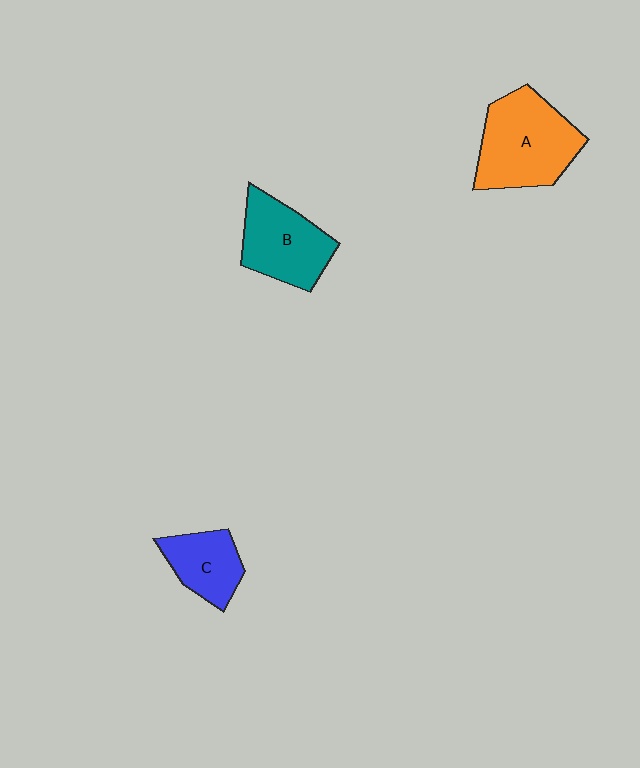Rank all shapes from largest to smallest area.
From largest to smallest: A (orange), B (teal), C (blue).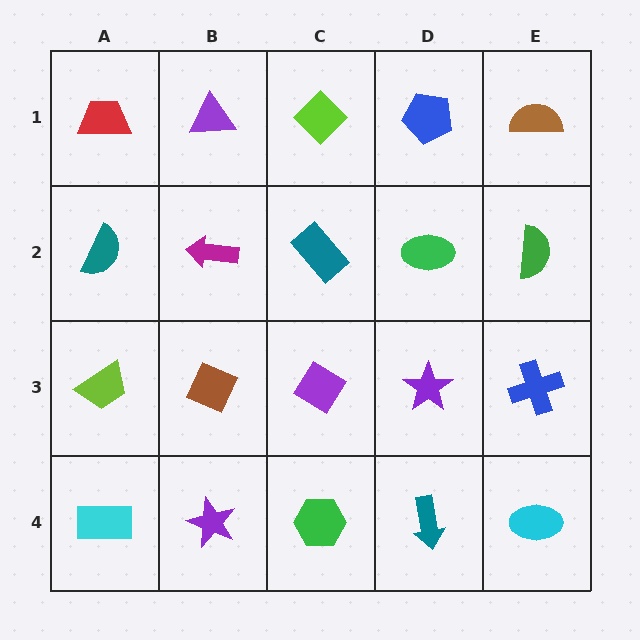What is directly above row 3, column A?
A teal semicircle.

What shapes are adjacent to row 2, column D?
A blue pentagon (row 1, column D), a purple star (row 3, column D), a teal rectangle (row 2, column C), a green semicircle (row 2, column E).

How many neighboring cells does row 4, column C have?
3.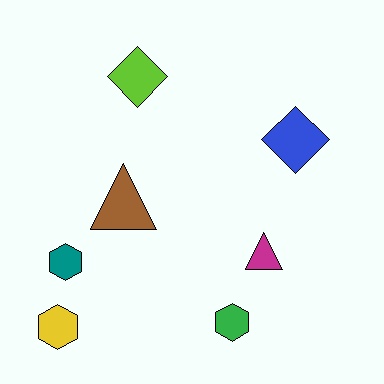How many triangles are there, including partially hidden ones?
There are 2 triangles.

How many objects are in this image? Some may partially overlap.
There are 7 objects.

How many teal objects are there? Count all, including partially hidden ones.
There is 1 teal object.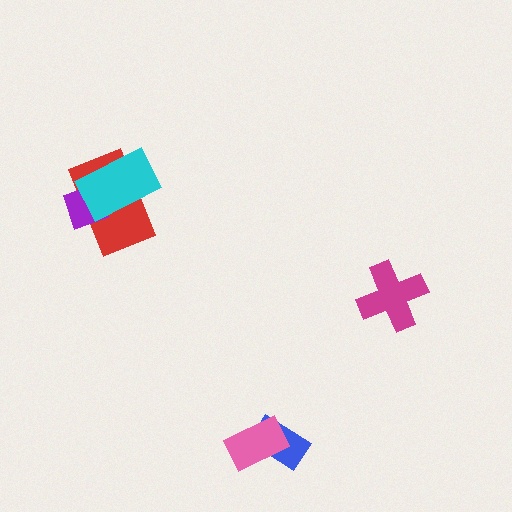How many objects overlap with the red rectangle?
2 objects overlap with the red rectangle.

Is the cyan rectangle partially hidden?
No, no other shape covers it.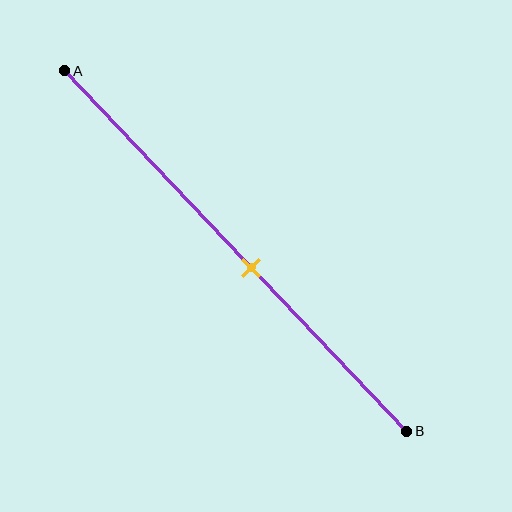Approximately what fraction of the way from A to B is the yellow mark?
The yellow mark is approximately 55% of the way from A to B.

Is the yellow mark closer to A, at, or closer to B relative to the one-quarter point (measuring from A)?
The yellow mark is closer to point B than the one-quarter point of segment AB.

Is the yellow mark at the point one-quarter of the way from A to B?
No, the mark is at about 55% from A, not at the 25% one-quarter point.